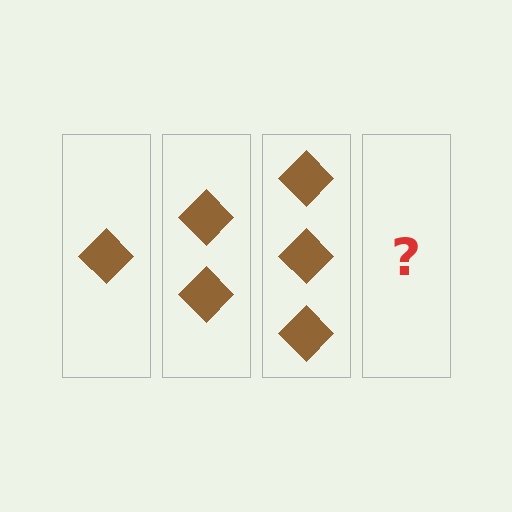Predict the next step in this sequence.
The next step is 4 diamonds.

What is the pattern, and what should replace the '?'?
The pattern is that each step adds one more diamond. The '?' should be 4 diamonds.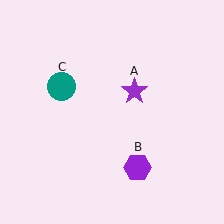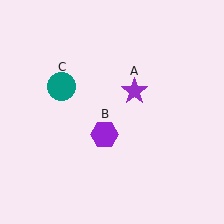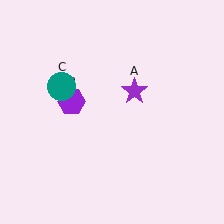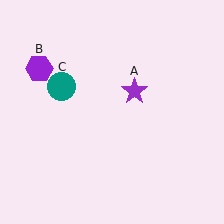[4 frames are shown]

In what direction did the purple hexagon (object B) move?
The purple hexagon (object B) moved up and to the left.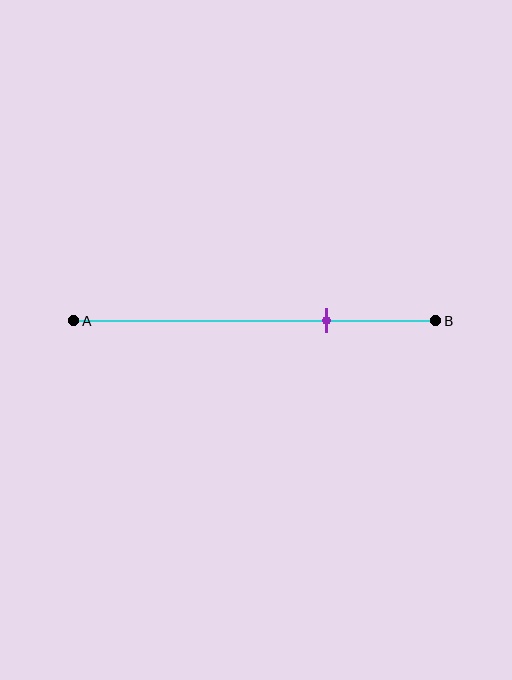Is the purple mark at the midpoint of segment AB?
No, the mark is at about 70% from A, not at the 50% midpoint.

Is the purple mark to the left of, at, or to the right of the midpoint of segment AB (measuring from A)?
The purple mark is to the right of the midpoint of segment AB.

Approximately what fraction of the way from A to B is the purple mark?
The purple mark is approximately 70% of the way from A to B.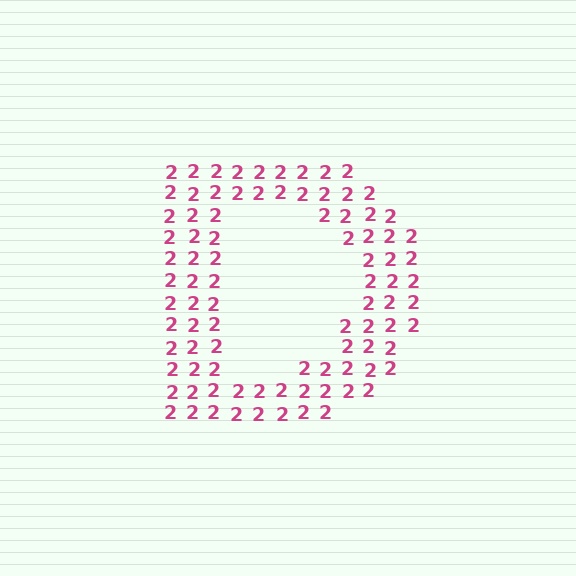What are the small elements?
The small elements are digit 2's.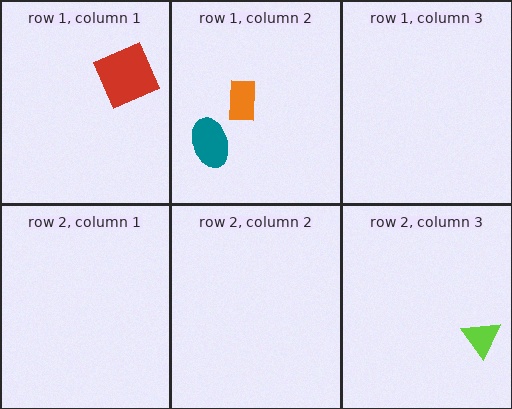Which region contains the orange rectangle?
The row 1, column 2 region.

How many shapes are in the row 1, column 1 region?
1.